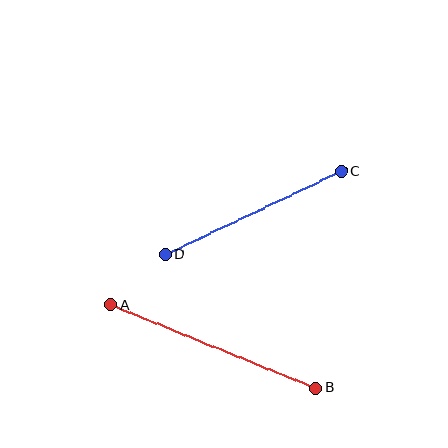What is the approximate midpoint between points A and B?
The midpoint is at approximately (213, 347) pixels.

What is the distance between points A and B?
The distance is approximately 221 pixels.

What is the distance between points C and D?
The distance is approximately 194 pixels.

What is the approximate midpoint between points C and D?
The midpoint is at approximately (253, 213) pixels.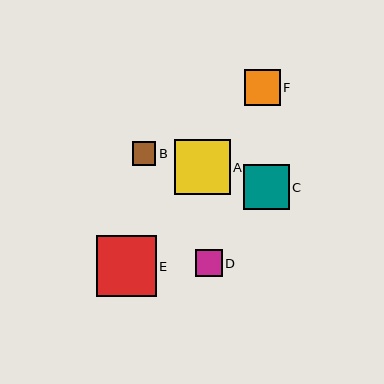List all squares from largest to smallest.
From largest to smallest: E, A, C, F, D, B.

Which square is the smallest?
Square B is the smallest with a size of approximately 23 pixels.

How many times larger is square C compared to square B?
Square C is approximately 1.9 times the size of square B.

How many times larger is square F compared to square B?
Square F is approximately 1.5 times the size of square B.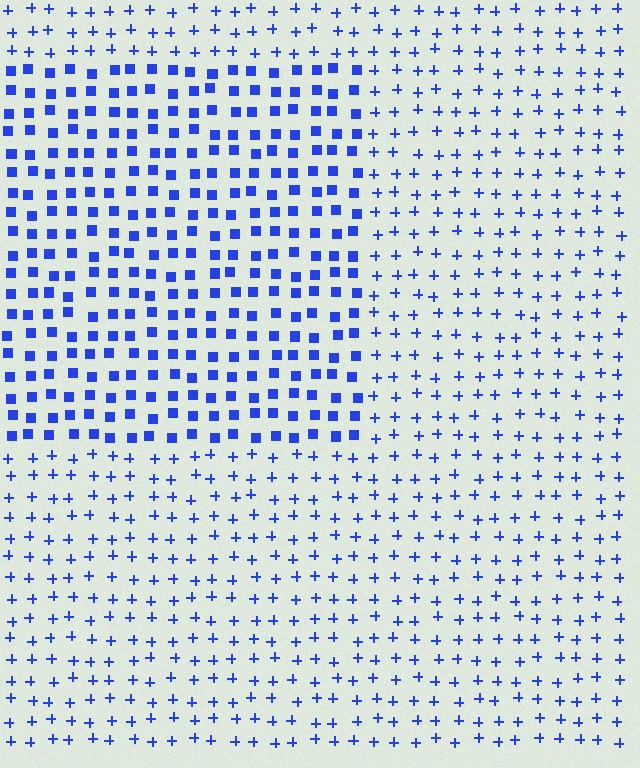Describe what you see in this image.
The image is filled with small blue elements arranged in a uniform grid. A rectangle-shaped region contains squares, while the surrounding area contains plus signs. The boundary is defined purely by the change in element shape.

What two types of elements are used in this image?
The image uses squares inside the rectangle region and plus signs outside it.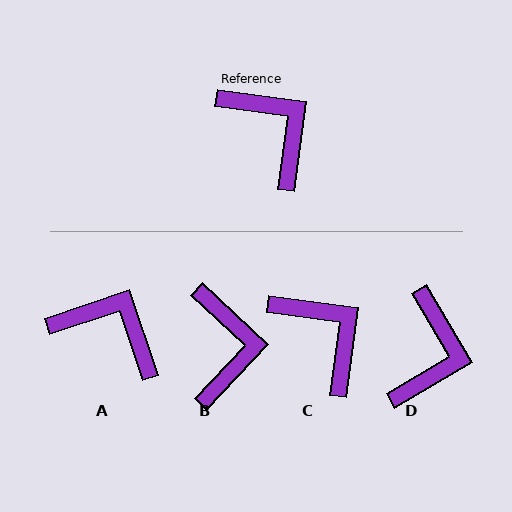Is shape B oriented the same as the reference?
No, it is off by about 36 degrees.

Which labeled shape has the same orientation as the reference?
C.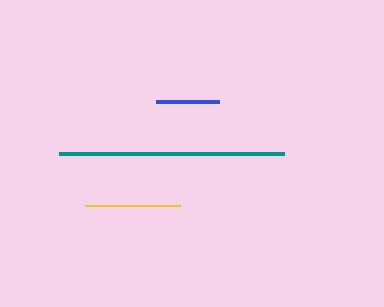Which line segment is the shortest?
The blue line is the shortest at approximately 63 pixels.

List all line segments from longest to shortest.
From longest to shortest: teal, yellow, blue.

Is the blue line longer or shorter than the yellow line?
The yellow line is longer than the blue line.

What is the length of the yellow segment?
The yellow segment is approximately 95 pixels long.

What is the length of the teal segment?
The teal segment is approximately 225 pixels long.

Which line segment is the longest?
The teal line is the longest at approximately 225 pixels.